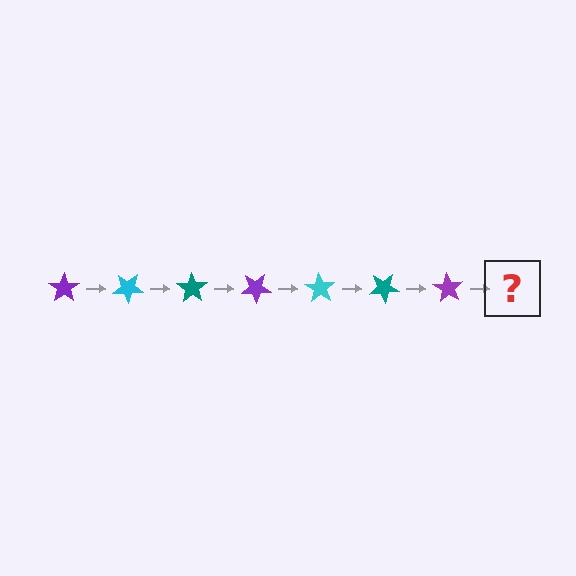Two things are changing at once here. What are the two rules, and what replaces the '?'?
The two rules are that it rotates 35 degrees each step and the color cycles through purple, cyan, and teal. The '?' should be a cyan star, rotated 245 degrees from the start.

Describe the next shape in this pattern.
It should be a cyan star, rotated 245 degrees from the start.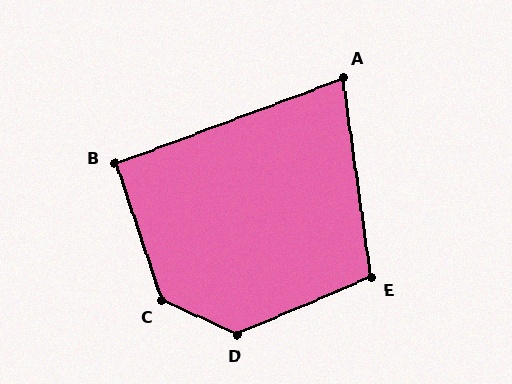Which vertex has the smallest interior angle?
A, at approximately 77 degrees.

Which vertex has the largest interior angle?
C, at approximately 133 degrees.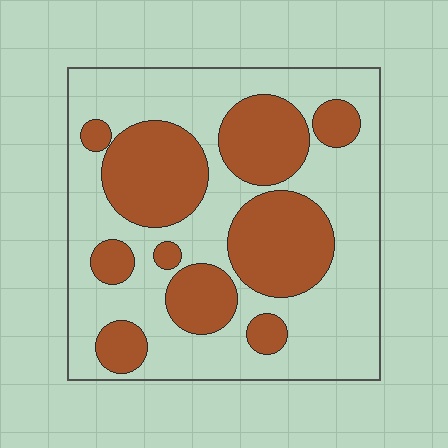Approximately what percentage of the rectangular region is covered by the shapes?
Approximately 40%.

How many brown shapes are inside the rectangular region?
10.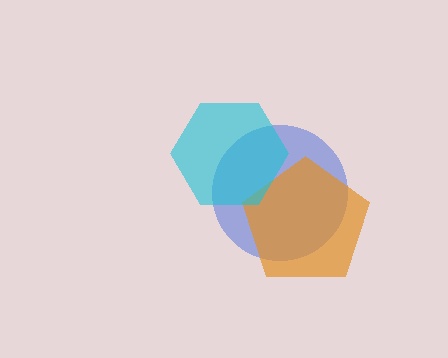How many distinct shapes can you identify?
There are 3 distinct shapes: a blue circle, an orange pentagon, a cyan hexagon.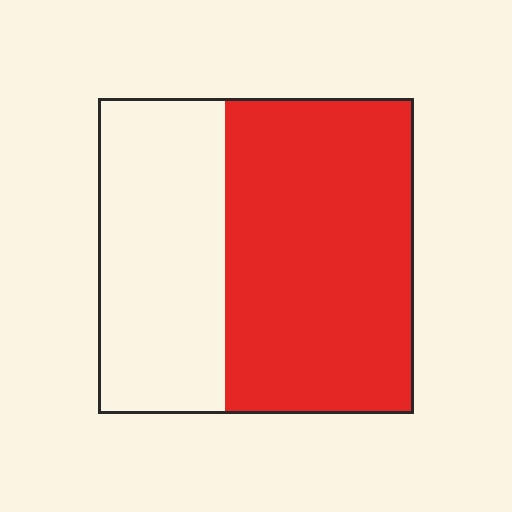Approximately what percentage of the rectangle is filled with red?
Approximately 60%.